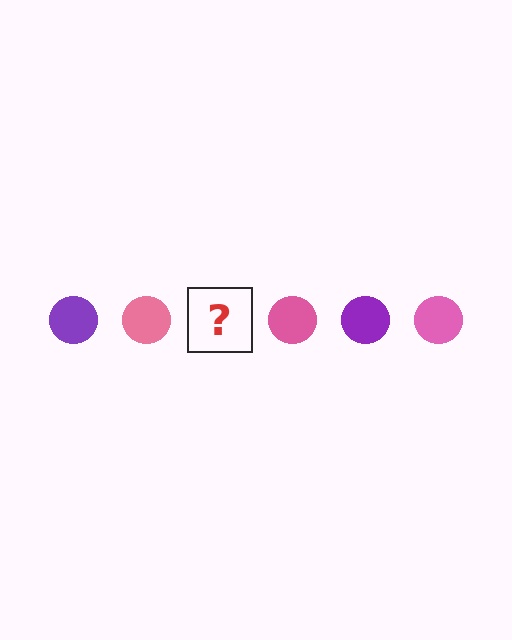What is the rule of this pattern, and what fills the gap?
The rule is that the pattern cycles through purple, pink circles. The gap should be filled with a purple circle.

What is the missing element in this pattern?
The missing element is a purple circle.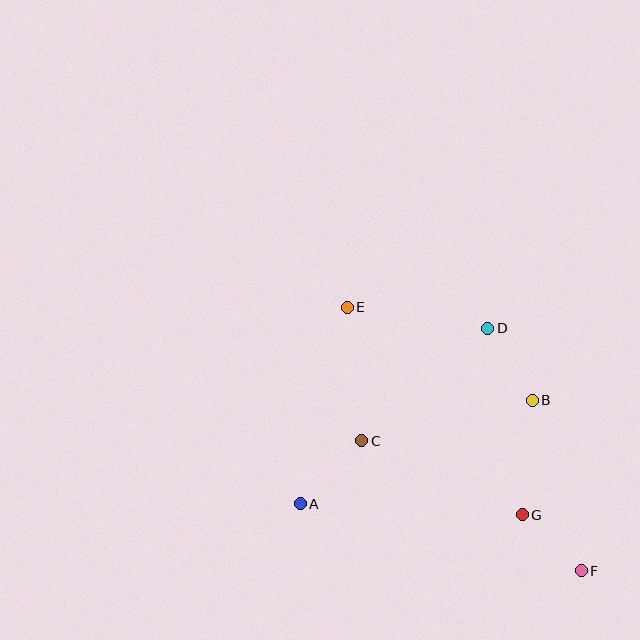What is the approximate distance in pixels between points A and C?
The distance between A and C is approximately 88 pixels.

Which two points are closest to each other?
Points F and G are closest to each other.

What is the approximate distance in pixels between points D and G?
The distance between D and G is approximately 190 pixels.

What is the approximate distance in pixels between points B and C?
The distance between B and C is approximately 175 pixels.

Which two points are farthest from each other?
Points E and F are farthest from each other.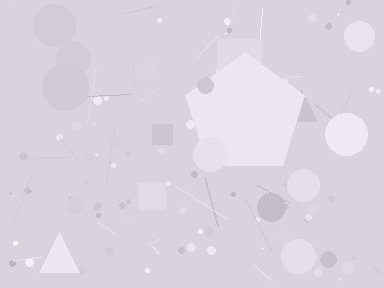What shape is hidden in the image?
A pentagon is hidden in the image.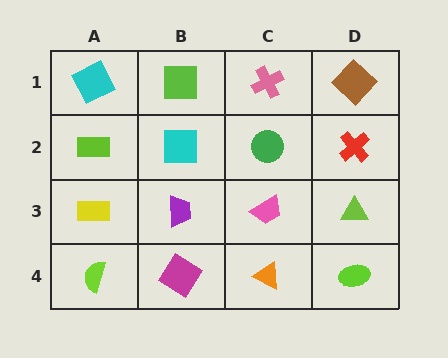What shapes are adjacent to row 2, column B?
A lime square (row 1, column B), a purple trapezoid (row 3, column B), a lime rectangle (row 2, column A), a green circle (row 2, column C).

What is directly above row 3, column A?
A lime rectangle.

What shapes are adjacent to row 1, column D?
A red cross (row 2, column D), a pink cross (row 1, column C).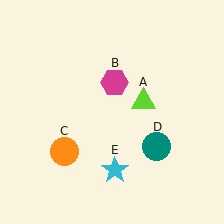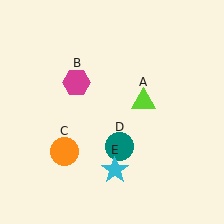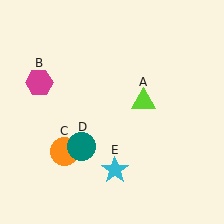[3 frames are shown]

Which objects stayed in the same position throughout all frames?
Lime triangle (object A) and orange circle (object C) and cyan star (object E) remained stationary.